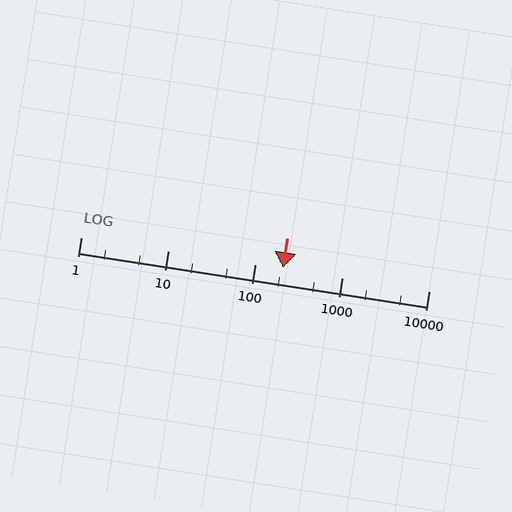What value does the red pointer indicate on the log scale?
The pointer indicates approximately 210.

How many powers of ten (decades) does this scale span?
The scale spans 4 decades, from 1 to 10000.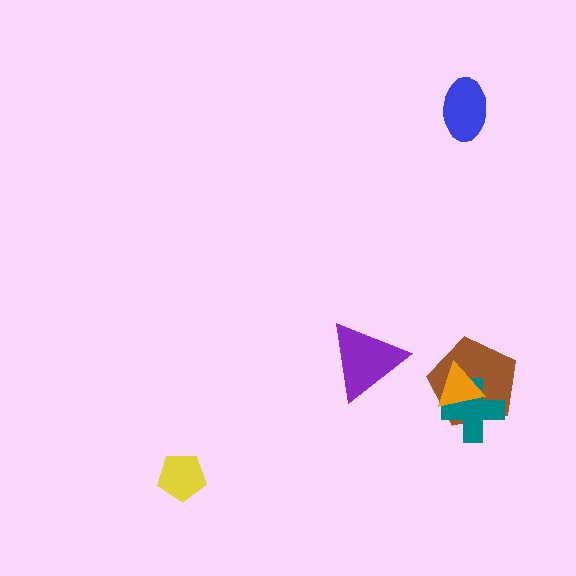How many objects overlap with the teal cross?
2 objects overlap with the teal cross.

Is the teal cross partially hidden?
Yes, it is partially covered by another shape.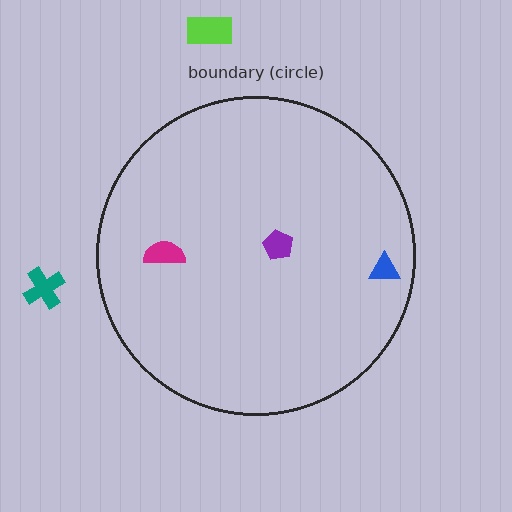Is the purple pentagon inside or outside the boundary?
Inside.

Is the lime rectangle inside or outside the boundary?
Outside.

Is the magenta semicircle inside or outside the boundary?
Inside.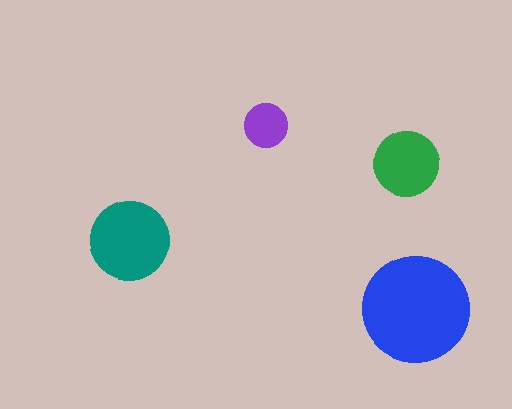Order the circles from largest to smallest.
the blue one, the teal one, the green one, the purple one.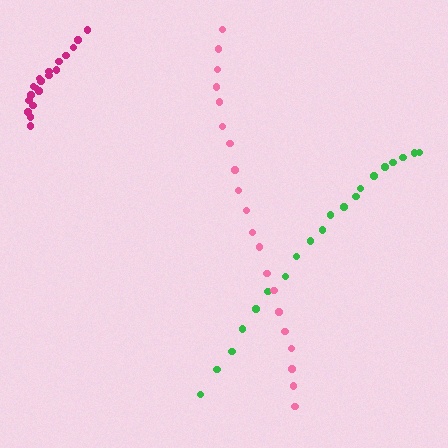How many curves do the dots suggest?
There are 3 distinct paths.